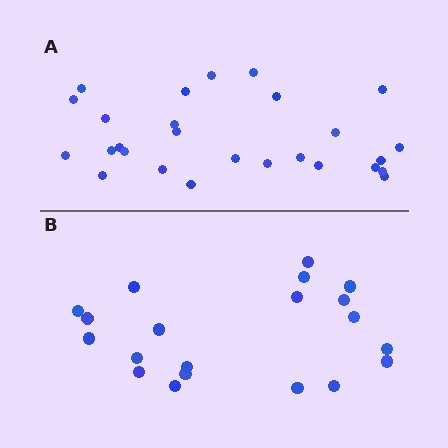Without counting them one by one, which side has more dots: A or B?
Region A (the top region) has more dots.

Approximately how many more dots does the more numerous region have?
Region A has roughly 8 or so more dots than region B.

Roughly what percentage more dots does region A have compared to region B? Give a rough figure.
About 35% more.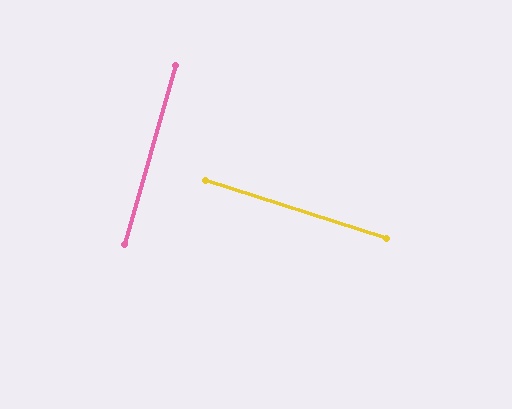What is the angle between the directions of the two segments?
Approximately 88 degrees.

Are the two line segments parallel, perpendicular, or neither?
Perpendicular — they meet at approximately 88°.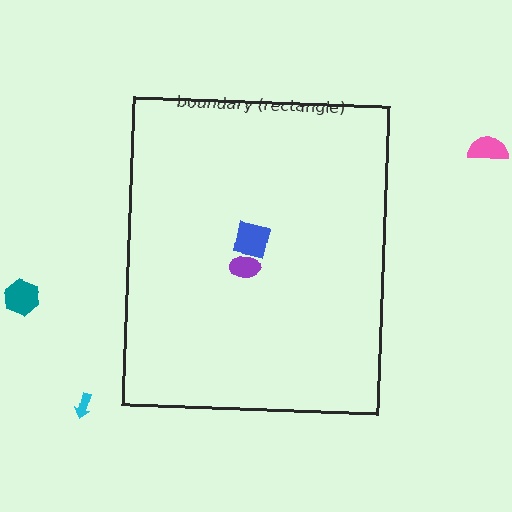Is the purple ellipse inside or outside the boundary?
Inside.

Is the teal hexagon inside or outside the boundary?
Outside.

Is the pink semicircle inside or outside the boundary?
Outside.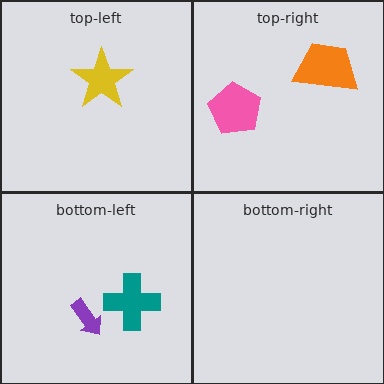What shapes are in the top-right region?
The orange trapezoid, the pink pentagon.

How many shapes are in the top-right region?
2.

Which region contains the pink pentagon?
The top-right region.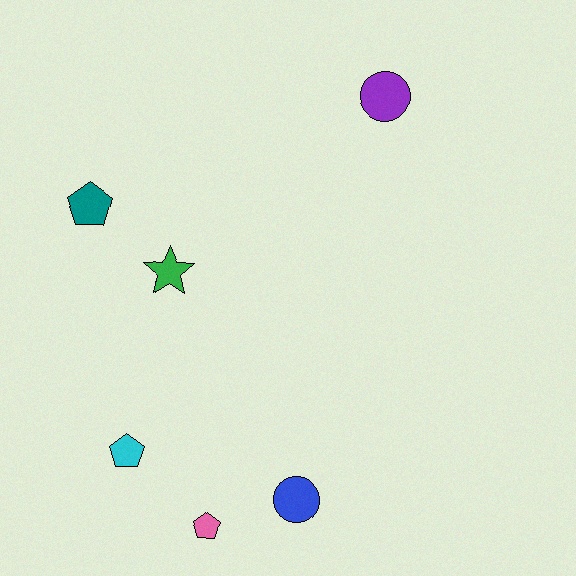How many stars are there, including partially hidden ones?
There is 1 star.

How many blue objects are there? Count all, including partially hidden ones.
There is 1 blue object.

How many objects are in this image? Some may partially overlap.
There are 6 objects.